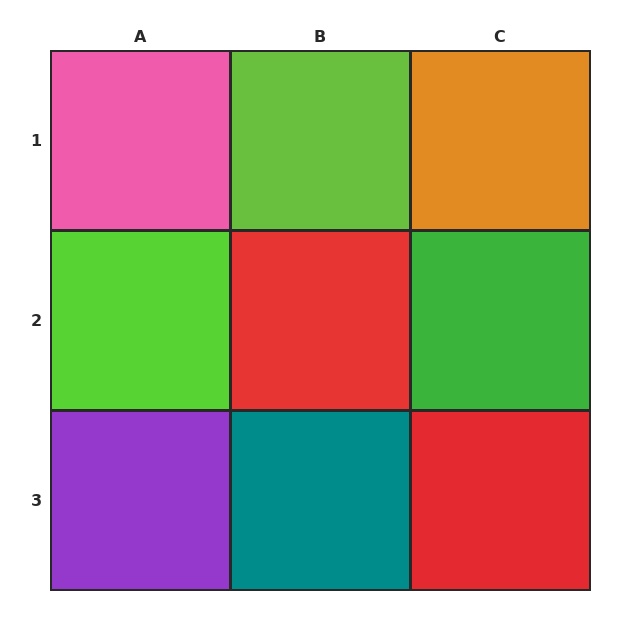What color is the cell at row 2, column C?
Green.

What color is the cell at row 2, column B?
Red.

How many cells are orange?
1 cell is orange.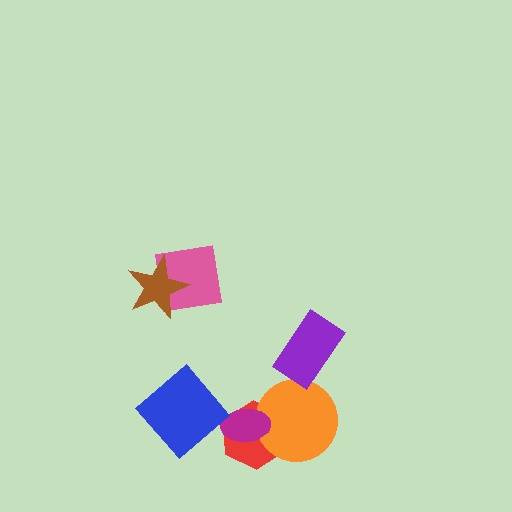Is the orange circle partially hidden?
Yes, it is partially covered by another shape.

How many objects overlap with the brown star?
1 object overlaps with the brown star.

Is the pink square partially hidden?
Yes, it is partially covered by another shape.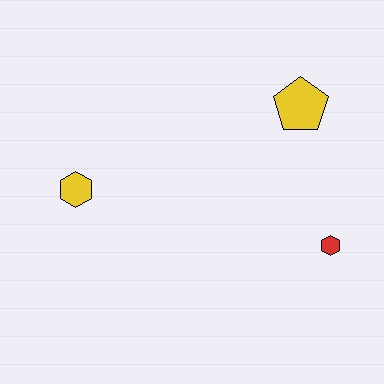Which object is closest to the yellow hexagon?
The yellow pentagon is closest to the yellow hexagon.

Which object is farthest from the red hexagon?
The yellow hexagon is farthest from the red hexagon.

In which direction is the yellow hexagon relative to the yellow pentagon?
The yellow hexagon is to the left of the yellow pentagon.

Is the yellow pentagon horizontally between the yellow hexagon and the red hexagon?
Yes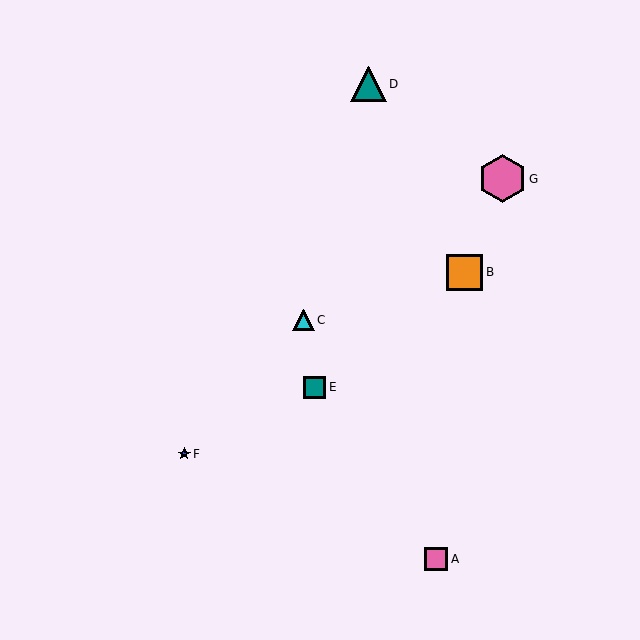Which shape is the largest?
The pink hexagon (labeled G) is the largest.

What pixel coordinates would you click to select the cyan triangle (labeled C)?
Click at (303, 320) to select the cyan triangle C.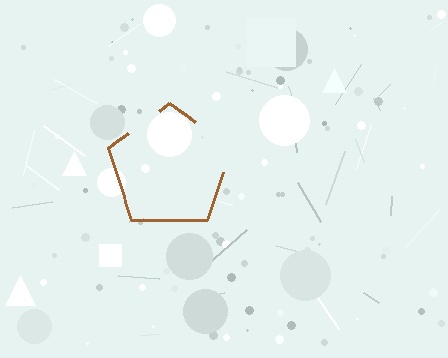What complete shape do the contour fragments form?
The contour fragments form a pentagon.